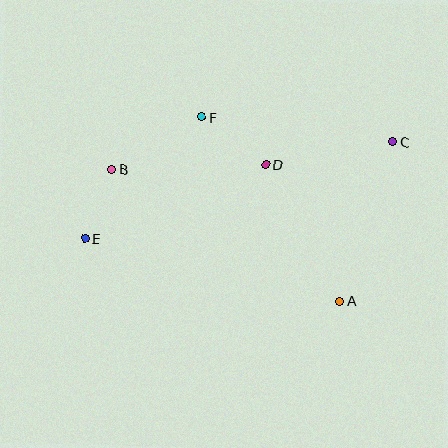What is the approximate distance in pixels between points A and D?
The distance between A and D is approximately 155 pixels.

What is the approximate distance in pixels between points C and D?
The distance between C and D is approximately 129 pixels.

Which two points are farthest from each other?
Points C and E are farthest from each other.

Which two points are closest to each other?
Points B and E are closest to each other.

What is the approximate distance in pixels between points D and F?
The distance between D and F is approximately 80 pixels.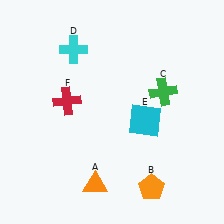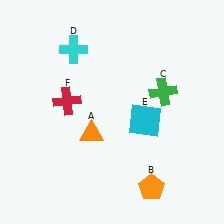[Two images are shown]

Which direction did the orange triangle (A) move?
The orange triangle (A) moved up.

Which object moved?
The orange triangle (A) moved up.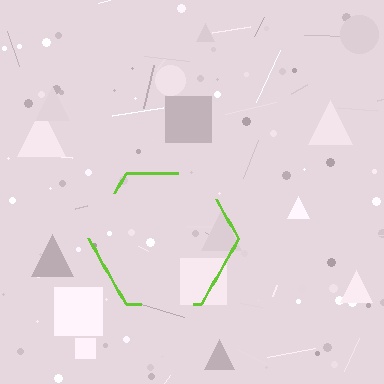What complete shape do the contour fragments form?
The contour fragments form a hexagon.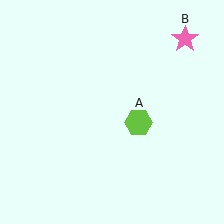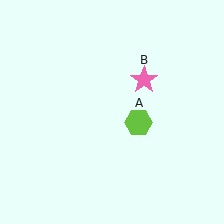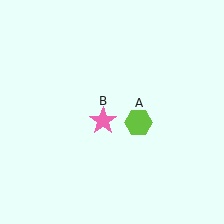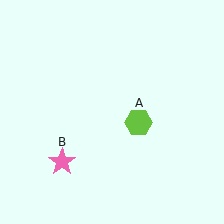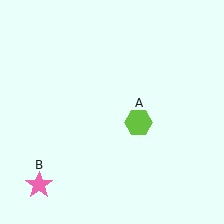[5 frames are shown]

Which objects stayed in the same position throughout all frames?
Lime hexagon (object A) remained stationary.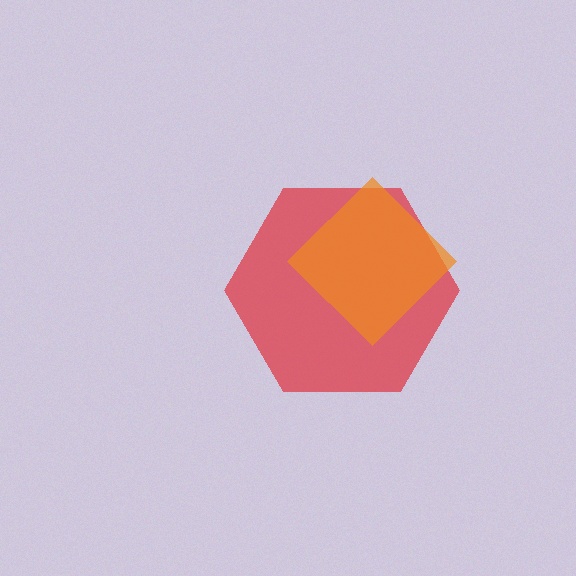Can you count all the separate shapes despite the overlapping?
Yes, there are 2 separate shapes.